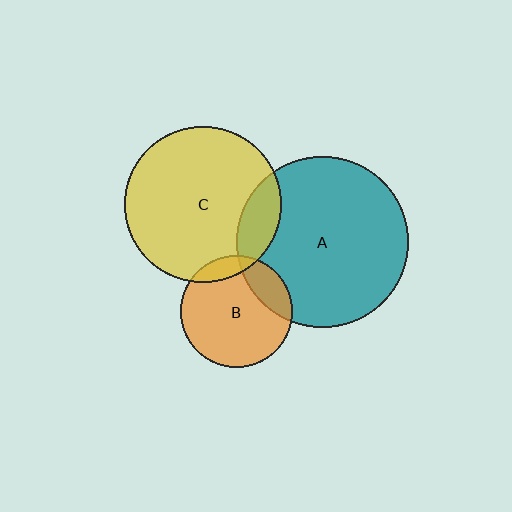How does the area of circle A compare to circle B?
Approximately 2.3 times.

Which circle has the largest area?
Circle A (teal).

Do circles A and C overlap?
Yes.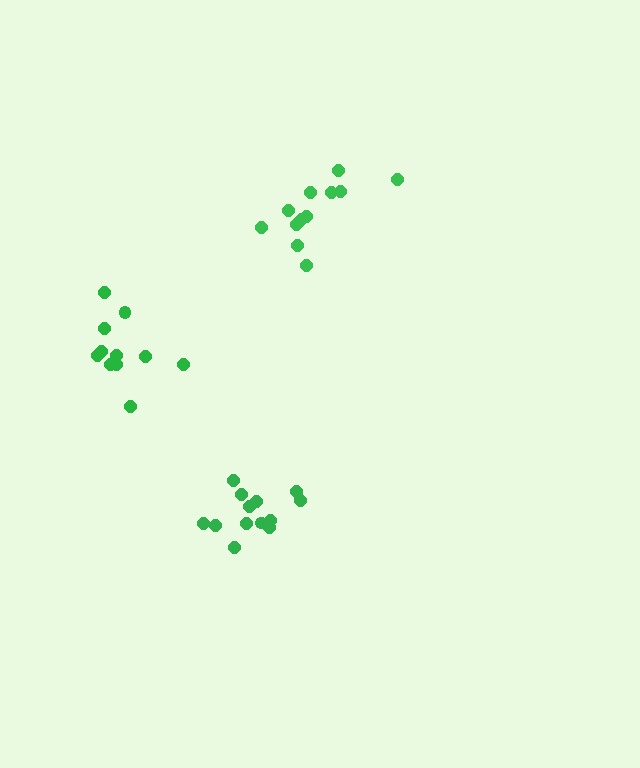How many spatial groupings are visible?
There are 3 spatial groupings.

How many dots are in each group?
Group 1: 12 dots, Group 2: 13 dots, Group 3: 11 dots (36 total).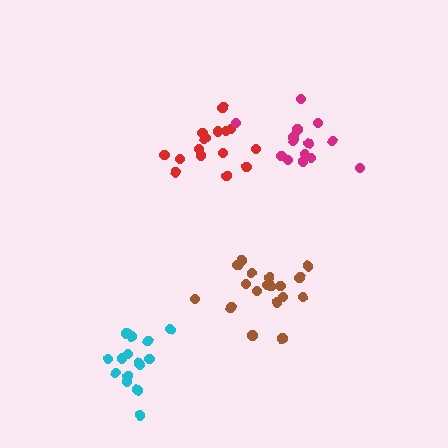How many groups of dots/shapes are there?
There are 4 groups.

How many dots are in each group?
Group 1: 16 dots, Group 2: 18 dots, Group 3: 14 dots, Group 4: 16 dots (64 total).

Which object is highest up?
The magenta cluster is topmost.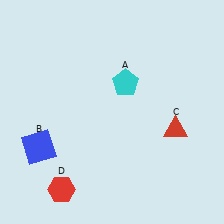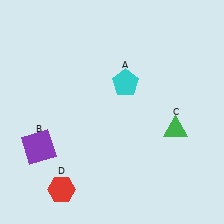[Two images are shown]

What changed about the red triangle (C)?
In Image 1, C is red. In Image 2, it changed to green.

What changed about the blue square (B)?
In Image 1, B is blue. In Image 2, it changed to purple.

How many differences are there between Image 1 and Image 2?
There are 2 differences between the two images.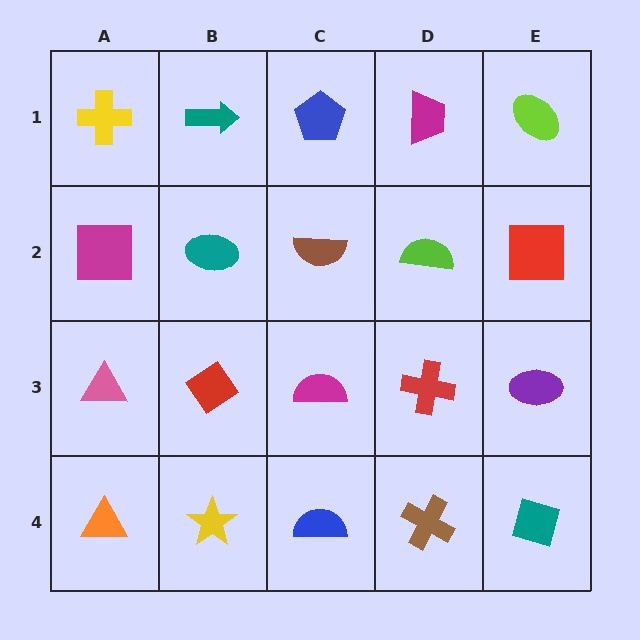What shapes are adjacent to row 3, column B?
A teal ellipse (row 2, column B), a yellow star (row 4, column B), a pink triangle (row 3, column A), a magenta semicircle (row 3, column C).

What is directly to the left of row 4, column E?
A brown cross.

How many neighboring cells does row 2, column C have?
4.